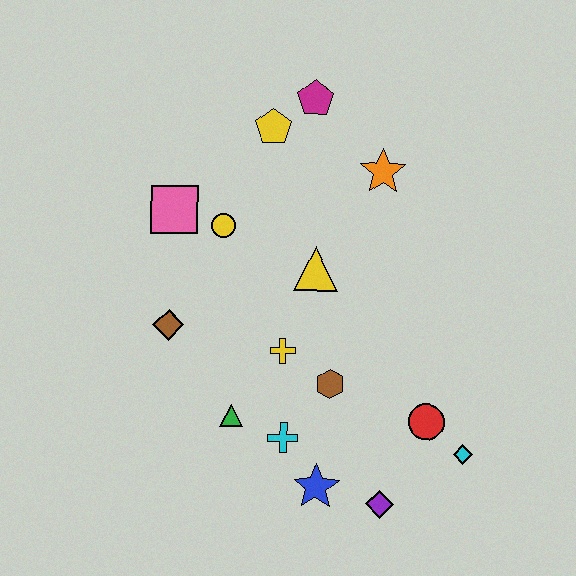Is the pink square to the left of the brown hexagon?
Yes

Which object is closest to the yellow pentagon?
The magenta pentagon is closest to the yellow pentagon.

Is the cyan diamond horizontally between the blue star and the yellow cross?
No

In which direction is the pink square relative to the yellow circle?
The pink square is to the left of the yellow circle.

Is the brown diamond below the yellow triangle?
Yes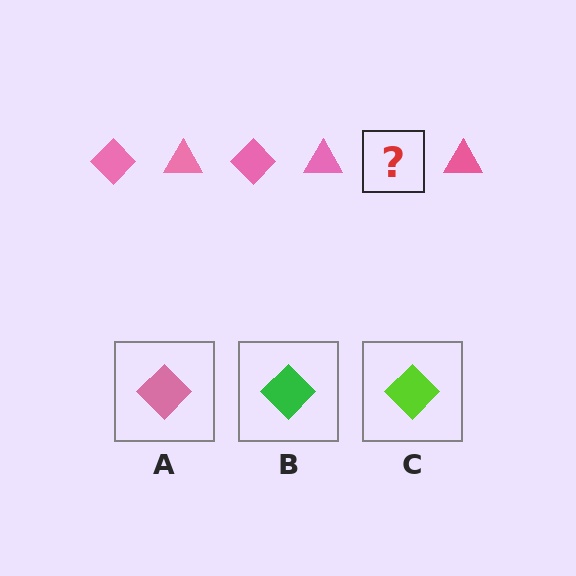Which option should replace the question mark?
Option A.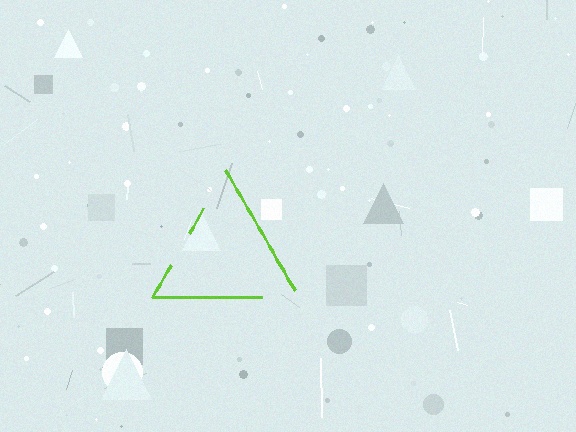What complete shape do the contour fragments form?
The contour fragments form a triangle.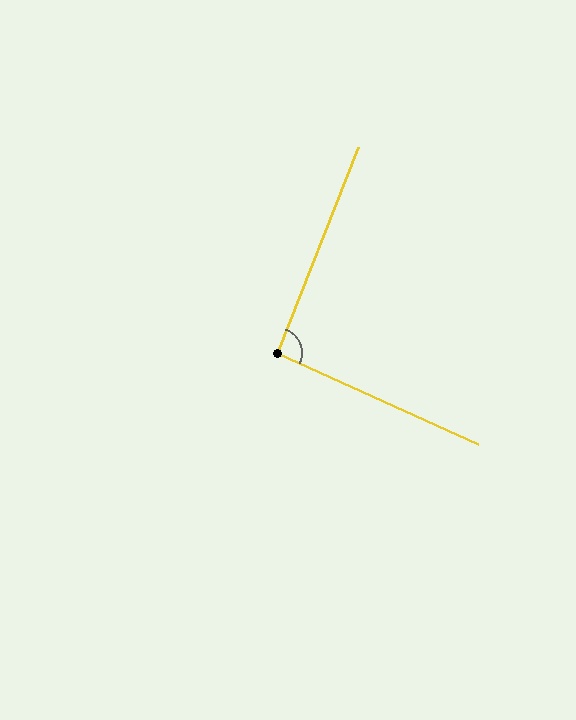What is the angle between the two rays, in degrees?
Approximately 93 degrees.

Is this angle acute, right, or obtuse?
It is approximately a right angle.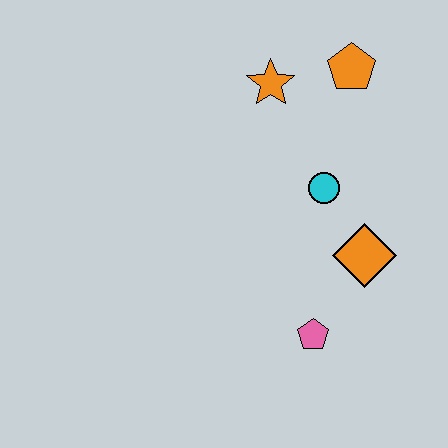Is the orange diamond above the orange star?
No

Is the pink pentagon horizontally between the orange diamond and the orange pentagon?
No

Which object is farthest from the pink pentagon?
The orange pentagon is farthest from the pink pentagon.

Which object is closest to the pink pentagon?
The orange diamond is closest to the pink pentagon.